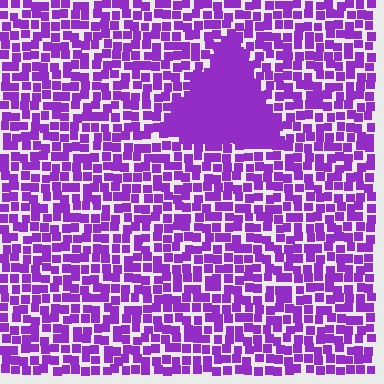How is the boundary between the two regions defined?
The boundary is defined by a change in element density (approximately 2.7x ratio). All elements are the same color, size, and shape.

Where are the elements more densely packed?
The elements are more densely packed inside the triangle boundary.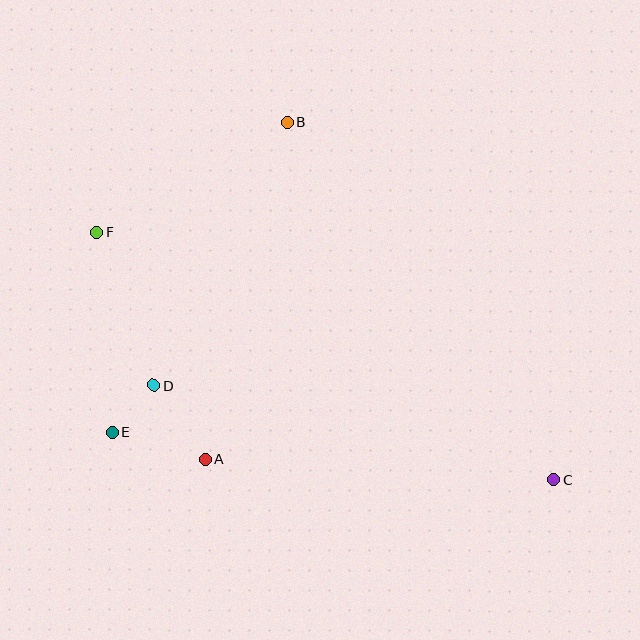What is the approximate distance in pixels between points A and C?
The distance between A and C is approximately 349 pixels.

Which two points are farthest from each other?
Points C and F are farthest from each other.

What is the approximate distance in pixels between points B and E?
The distance between B and E is approximately 356 pixels.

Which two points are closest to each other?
Points D and E are closest to each other.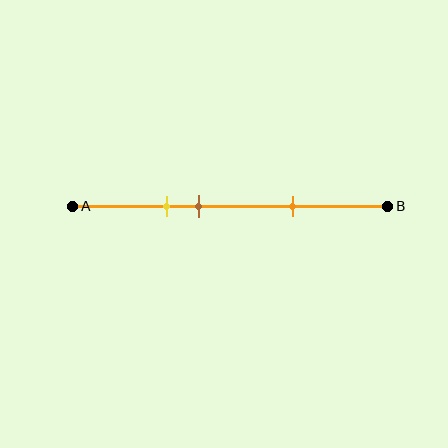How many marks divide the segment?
There are 3 marks dividing the segment.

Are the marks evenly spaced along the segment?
No, the marks are not evenly spaced.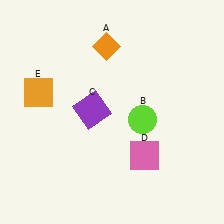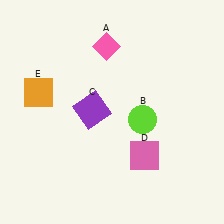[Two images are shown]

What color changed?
The diamond (A) changed from orange in Image 1 to pink in Image 2.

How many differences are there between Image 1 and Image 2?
There is 1 difference between the two images.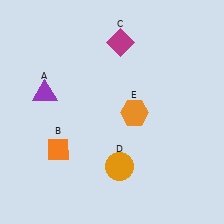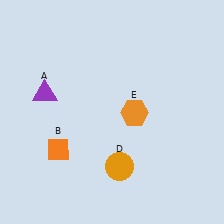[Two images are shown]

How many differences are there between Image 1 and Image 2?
There is 1 difference between the two images.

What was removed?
The magenta diamond (C) was removed in Image 2.